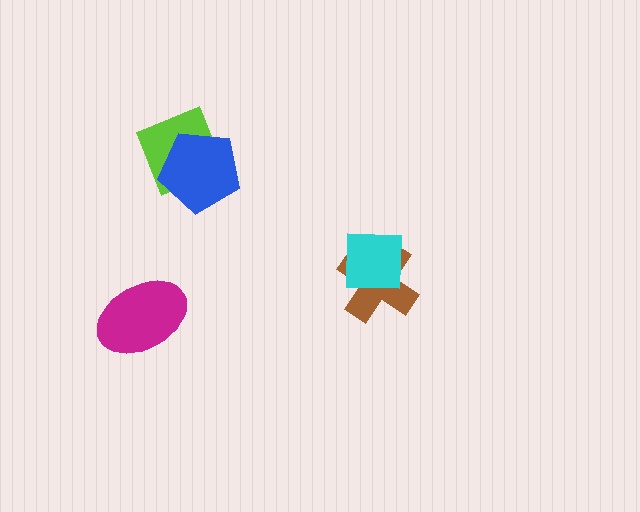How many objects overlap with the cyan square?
1 object overlaps with the cyan square.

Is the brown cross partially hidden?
Yes, it is partially covered by another shape.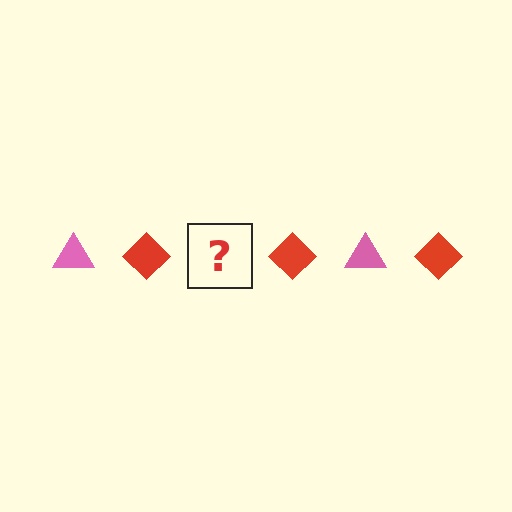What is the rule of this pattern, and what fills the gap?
The rule is that the pattern alternates between pink triangle and red diamond. The gap should be filled with a pink triangle.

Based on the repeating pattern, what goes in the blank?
The blank should be a pink triangle.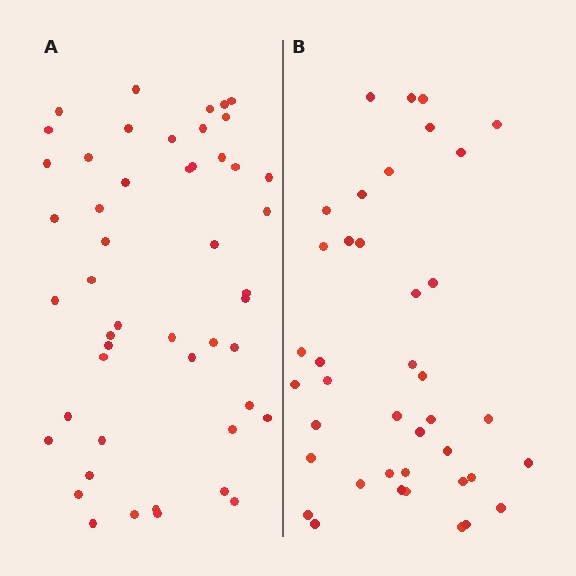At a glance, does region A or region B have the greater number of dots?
Region A (the left region) has more dots.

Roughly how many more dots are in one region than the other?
Region A has roughly 8 or so more dots than region B.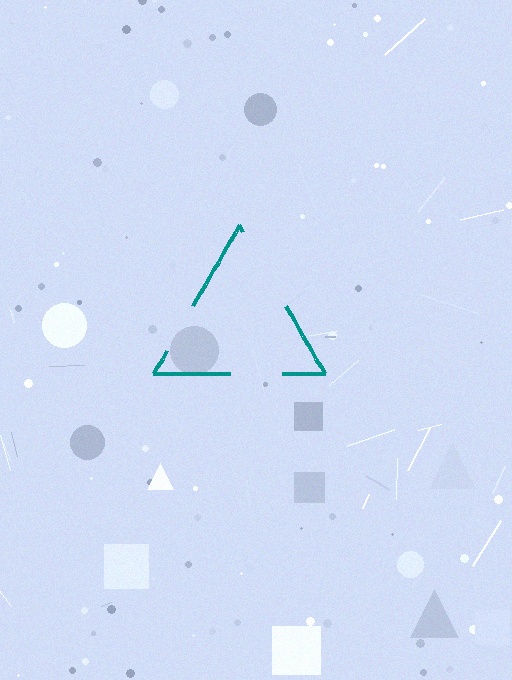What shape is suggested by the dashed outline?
The dashed outline suggests a triangle.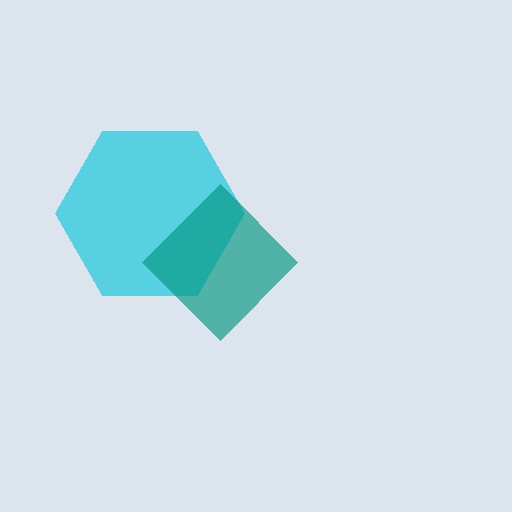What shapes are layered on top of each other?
The layered shapes are: a cyan hexagon, a teal diamond.